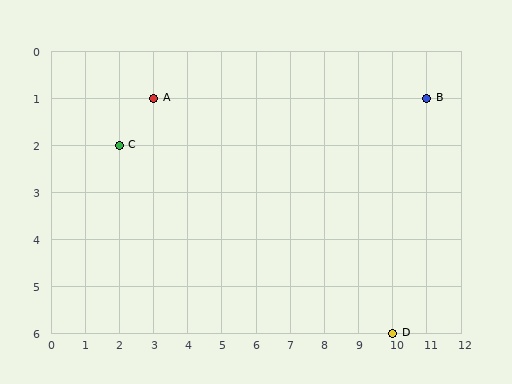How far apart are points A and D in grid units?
Points A and D are 7 columns and 5 rows apart (about 8.6 grid units diagonally).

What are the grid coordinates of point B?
Point B is at grid coordinates (11, 1).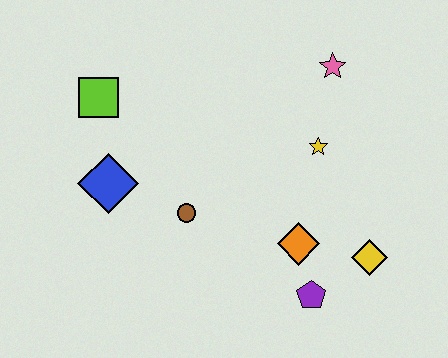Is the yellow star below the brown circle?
No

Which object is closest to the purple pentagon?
The orange diamond is closest to the purple pentagon.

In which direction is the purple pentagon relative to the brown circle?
The purple pentagon is to the right of the brown circle.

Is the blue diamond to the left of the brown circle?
Yes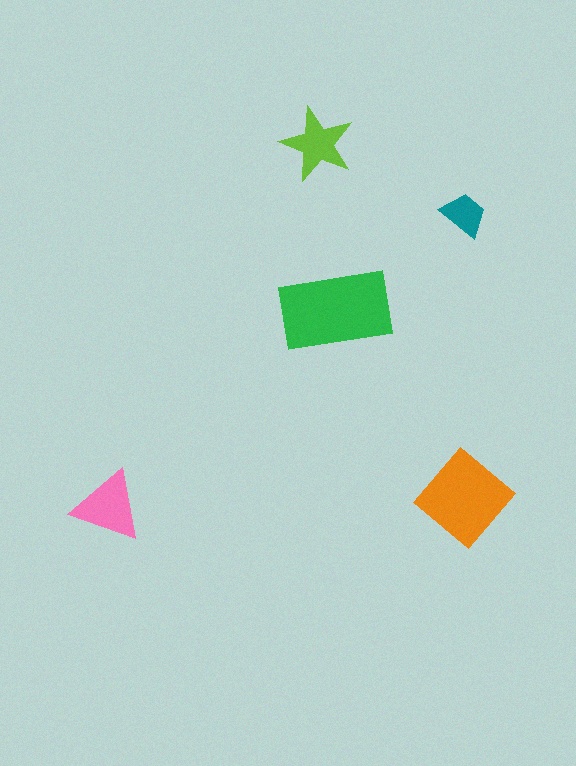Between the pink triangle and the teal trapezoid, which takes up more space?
The pink triangle.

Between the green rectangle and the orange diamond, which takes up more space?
The green rectangle.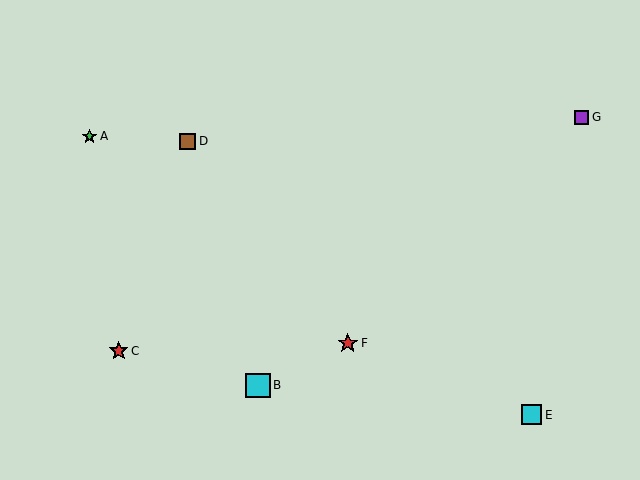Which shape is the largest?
The cyan square (labeled B) is the largest.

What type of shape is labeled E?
Shape E is a cyan square.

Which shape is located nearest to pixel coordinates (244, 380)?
The cyan square (labeled B) at (258, 385) is nearest to that location.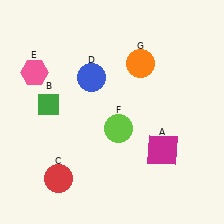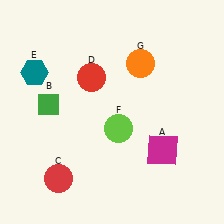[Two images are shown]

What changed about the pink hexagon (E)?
In Image 1, E is pink. In Image 2, it changed to teal.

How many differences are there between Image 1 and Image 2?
There are 2 differences between the two images.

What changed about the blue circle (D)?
In Image 1, D is blue. In Image 2, it changed to red.